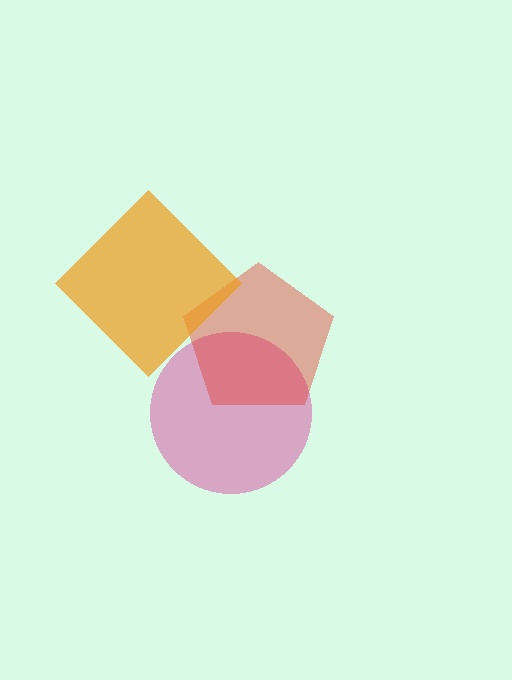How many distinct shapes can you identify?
There are 3 distinct shapes: a pink circle, a red pentagon, an orange diamond.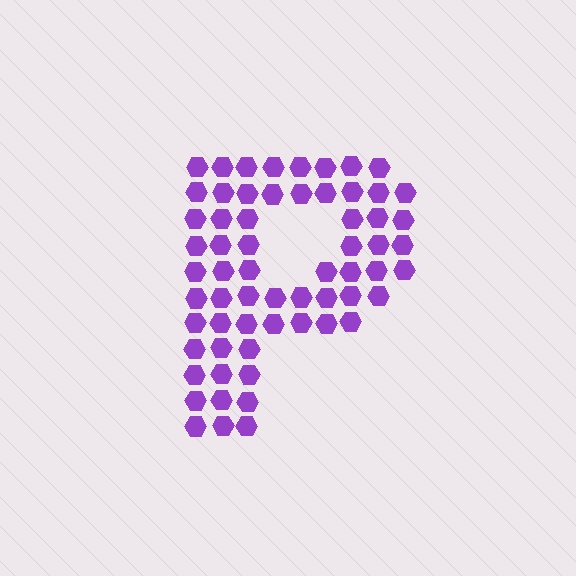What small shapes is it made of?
It is made of small hexagons.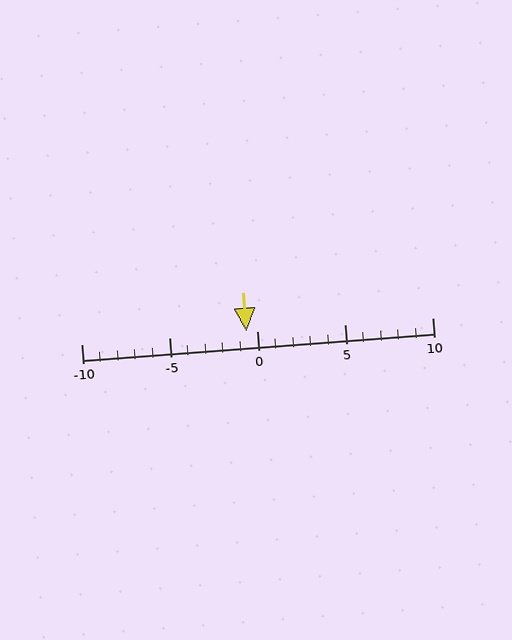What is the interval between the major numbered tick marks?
The major tick marks are spaced 5 units apart.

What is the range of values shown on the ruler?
The ruler shows values from -10 to 10.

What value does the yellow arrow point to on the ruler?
The yellow arrow points to approximately -1.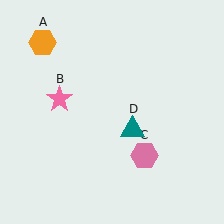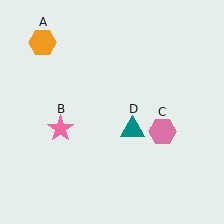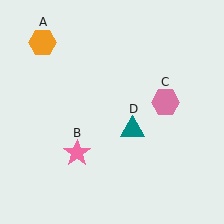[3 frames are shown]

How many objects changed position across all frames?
2 objects changed position: pink star (object B), pink hexagon (object C).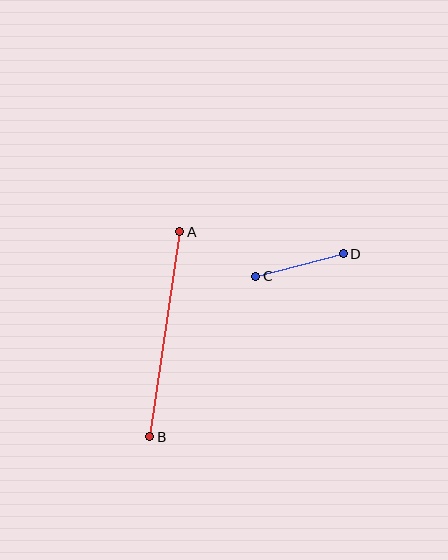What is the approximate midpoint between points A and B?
The midpoint is at approximately (165, 334) pixels.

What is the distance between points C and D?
The distance is approximately 90 pixels.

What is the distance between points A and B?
The distance is approximately 207 pixels.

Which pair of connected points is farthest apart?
Points A and B are farthest apart.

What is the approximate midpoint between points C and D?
The midpoint is at approximately (299, 265) pixels.